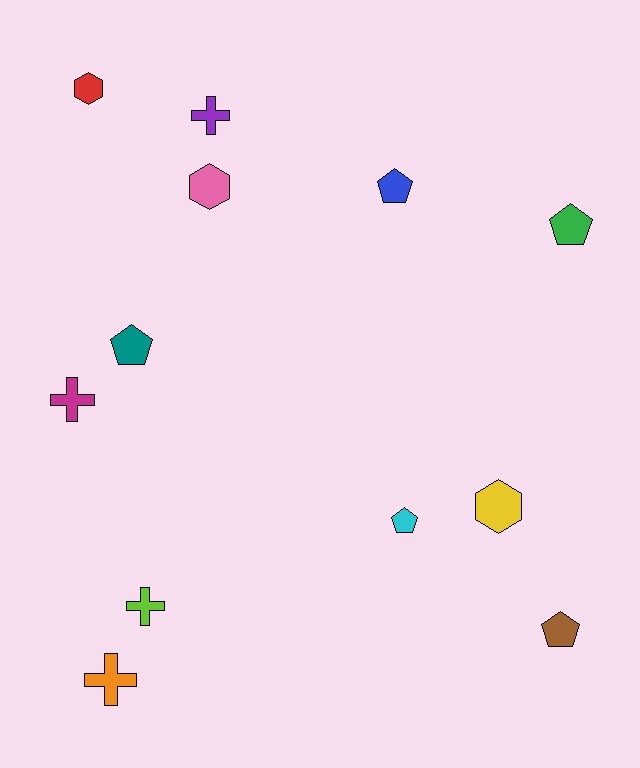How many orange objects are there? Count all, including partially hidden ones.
There is 1 orange object.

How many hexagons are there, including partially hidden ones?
There are 3 hexagons.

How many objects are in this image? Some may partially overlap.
There are 12 objects.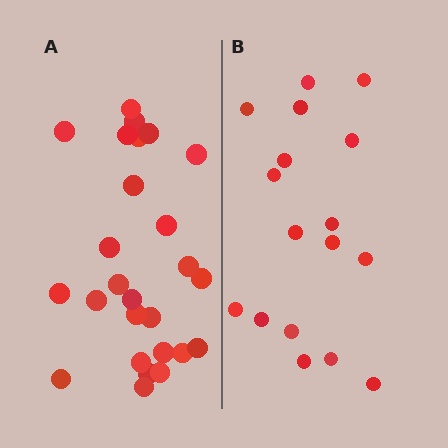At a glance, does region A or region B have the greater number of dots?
Region A (the left region) has more dots.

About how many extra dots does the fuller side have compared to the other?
Region A has roughly 8 or so more dots than region B.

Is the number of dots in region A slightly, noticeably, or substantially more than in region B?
Region A has substantially more. The ratio is roughly 1.5 to 1.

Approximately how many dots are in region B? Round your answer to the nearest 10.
About 20 dots. (The exact count is 17, which rounds to 20.)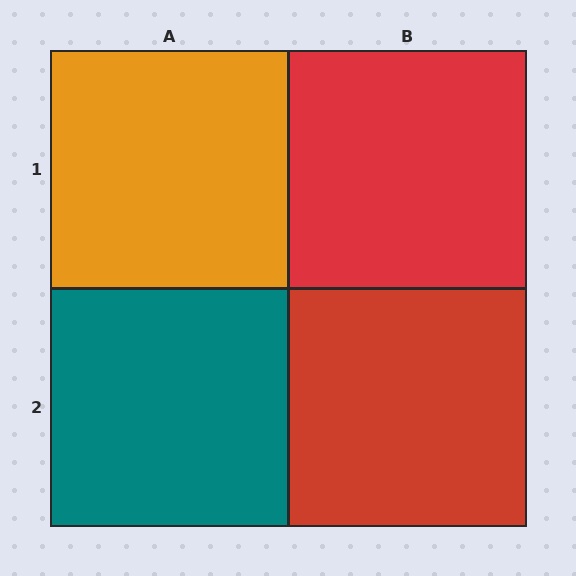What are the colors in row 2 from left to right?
Teal, red.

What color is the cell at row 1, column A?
Orange.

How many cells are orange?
1 cell is orange.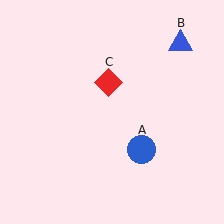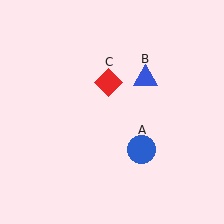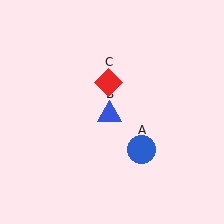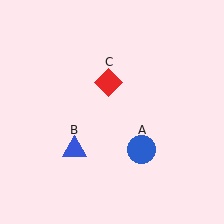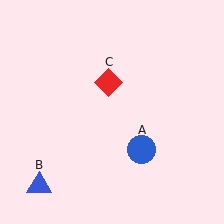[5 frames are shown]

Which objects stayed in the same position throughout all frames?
Blue circle (object A) and red diamond (object C) remained stationary.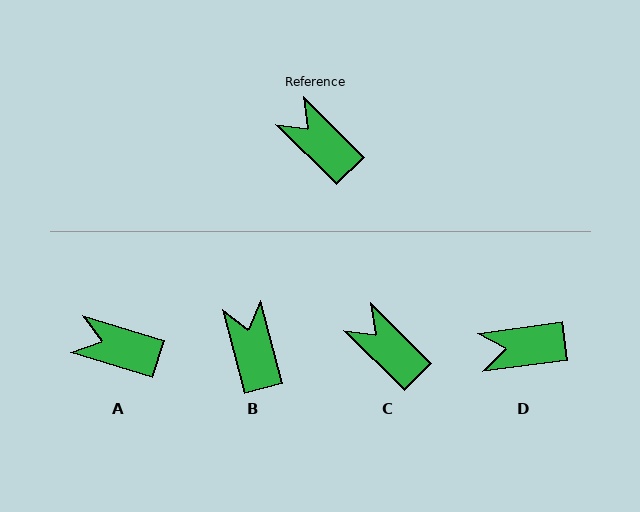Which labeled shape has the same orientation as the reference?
C.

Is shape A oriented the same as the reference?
No, it is off by about 28 degrees.